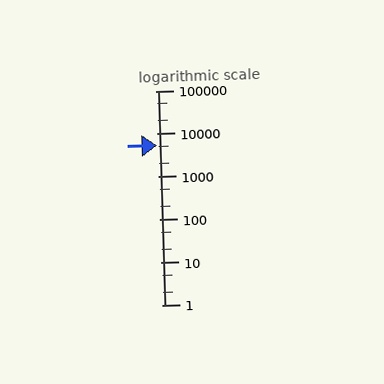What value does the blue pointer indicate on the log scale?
The pointer indicates approximately 5300.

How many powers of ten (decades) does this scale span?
The scale spans 5 decades, from 1 to 100000.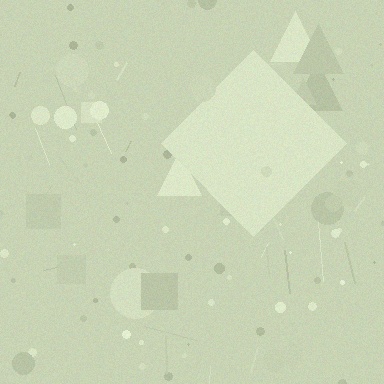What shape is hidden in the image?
A diamond is hidden in the image.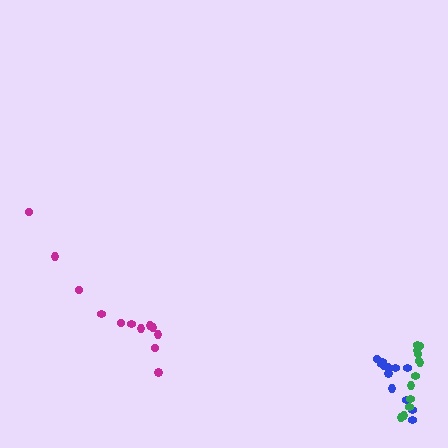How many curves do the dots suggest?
There are 3 distinct paths.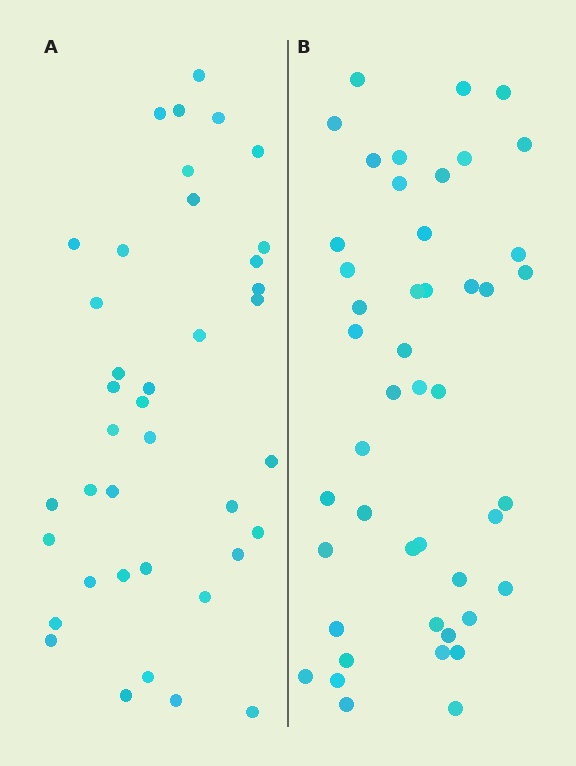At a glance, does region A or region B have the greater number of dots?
Region B (the right region) has more dots.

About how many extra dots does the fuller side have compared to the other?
Region B has roughly 8 or so more dots than region A.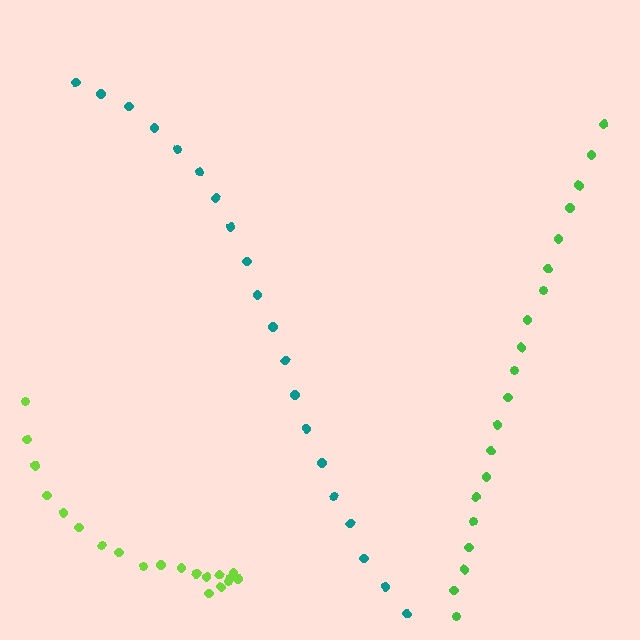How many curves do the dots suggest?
There are 3 distinct paths.